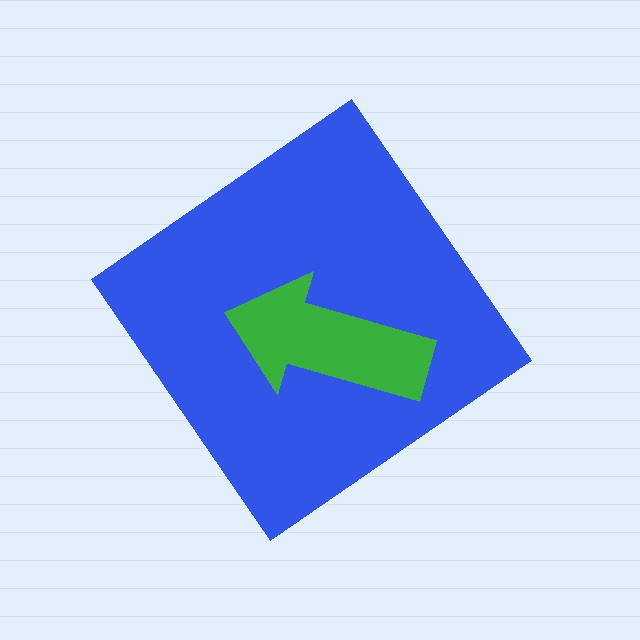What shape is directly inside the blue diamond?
The green arrow.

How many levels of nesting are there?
2.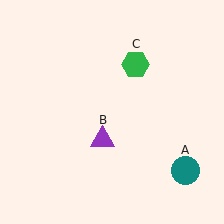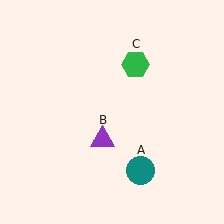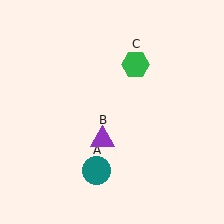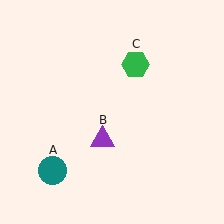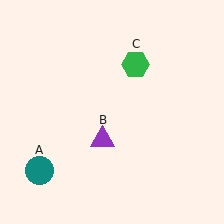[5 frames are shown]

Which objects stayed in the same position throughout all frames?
Purple triangle (object B) and green hexagon (object C) remained stationary.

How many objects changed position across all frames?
1 object changed position: teal circle (object A).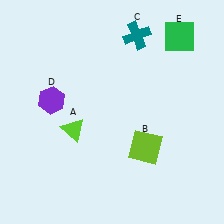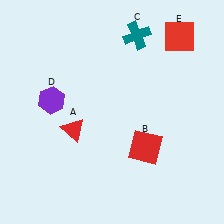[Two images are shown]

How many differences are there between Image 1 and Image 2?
There are 3 differences between the two images.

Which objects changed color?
A changed from lime to red. B changed from lime to red. E changed from green to red.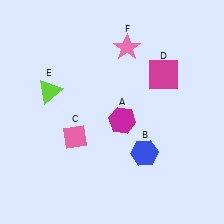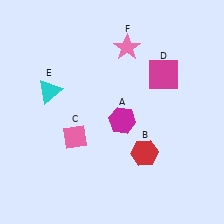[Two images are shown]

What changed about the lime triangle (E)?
In Image 1, E is lime. In Image 2, it changed to cyan.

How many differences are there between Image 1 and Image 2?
There are 2 differences between the two images.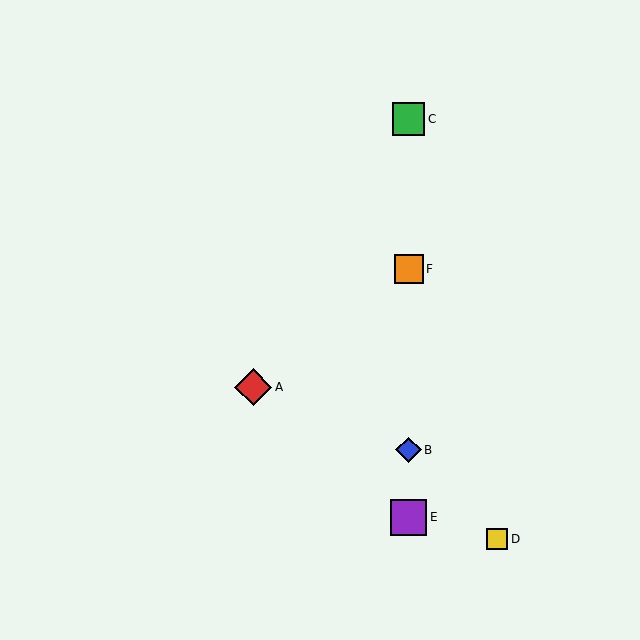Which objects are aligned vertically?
Objects B, C, E, F are aligned vertically.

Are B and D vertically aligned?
No, B is at x≈409 and D is at x≈497.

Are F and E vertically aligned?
Yes, both are at x≈409.